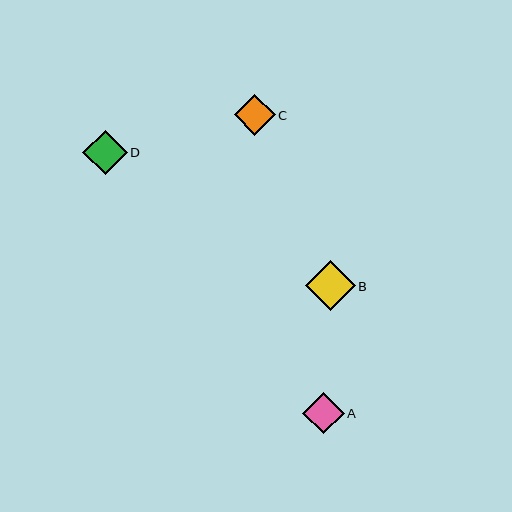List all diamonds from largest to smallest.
From largest to smallest: B, D, A, C.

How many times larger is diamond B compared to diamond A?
Diamond B is approximately 1.2 times the size of diamond A.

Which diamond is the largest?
Diamond B is the largest with a size of approximately 50 pixels.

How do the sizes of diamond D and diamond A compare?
Diamond D and diamond A are approximately the same size.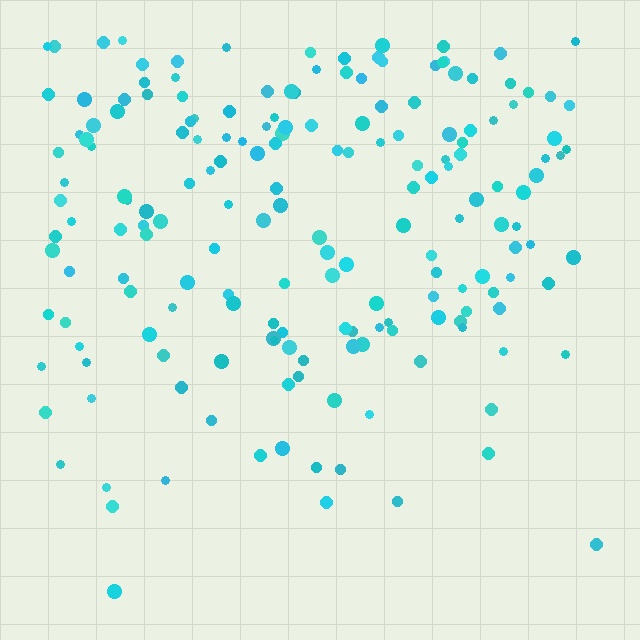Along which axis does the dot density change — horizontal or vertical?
Vertical.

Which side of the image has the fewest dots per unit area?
The bottom.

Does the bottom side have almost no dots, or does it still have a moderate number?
Still a moderate number, just noticeably fewer than the top.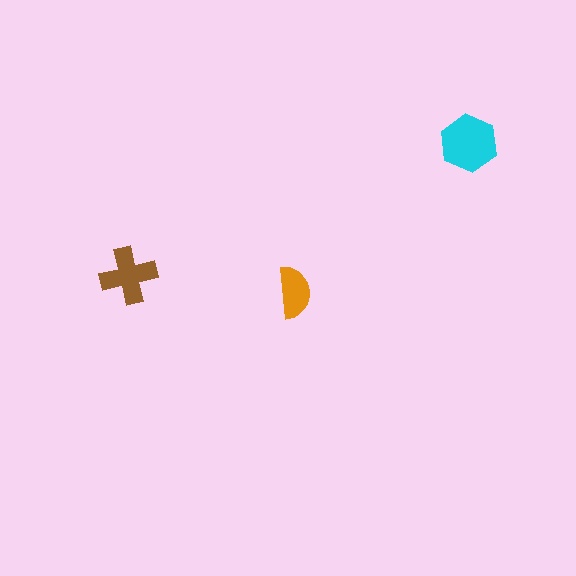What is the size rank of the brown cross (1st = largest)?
2nd.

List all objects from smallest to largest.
The orange semicircle, the brown cross, the cyan hexagon.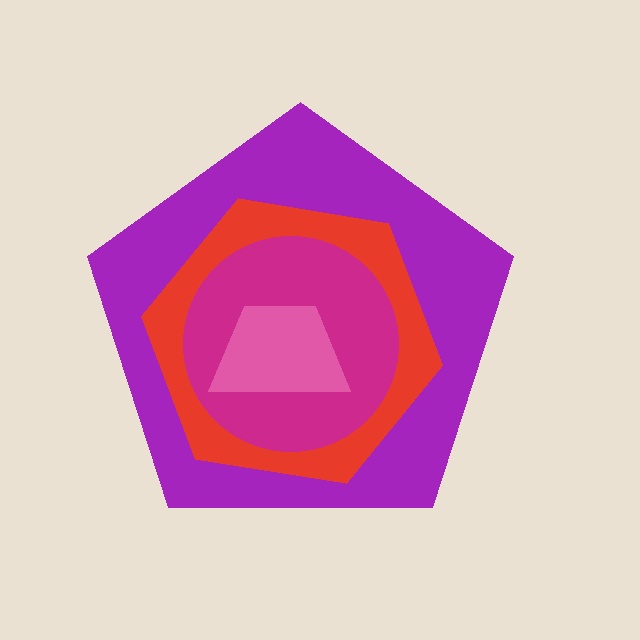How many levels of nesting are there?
4.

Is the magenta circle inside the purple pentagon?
Yes.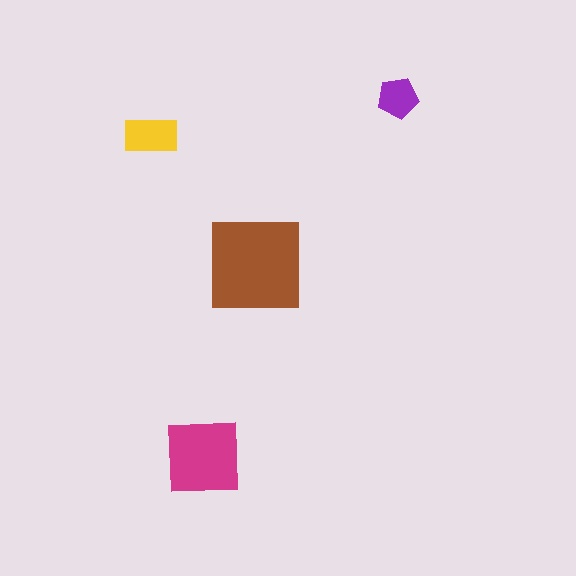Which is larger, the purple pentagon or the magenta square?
The magenta square.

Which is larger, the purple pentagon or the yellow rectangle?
The yellow rectangle.